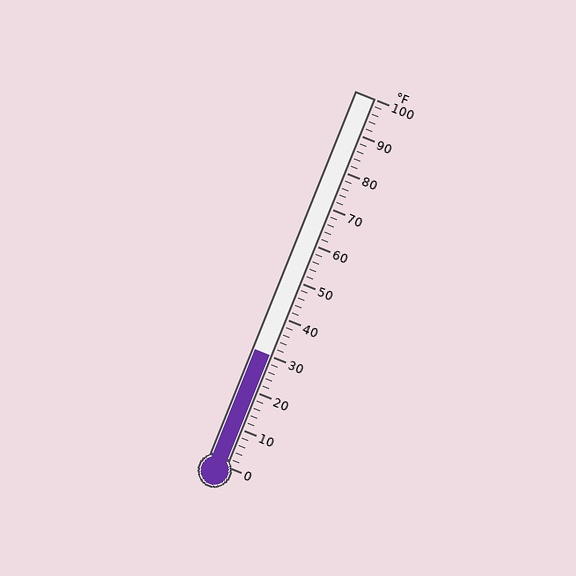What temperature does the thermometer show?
The thermometer shows approximately 30°F.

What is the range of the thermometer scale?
The thermometer scale ranges from 0°F to 100°F.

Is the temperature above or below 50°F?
The temperature is below 50°F.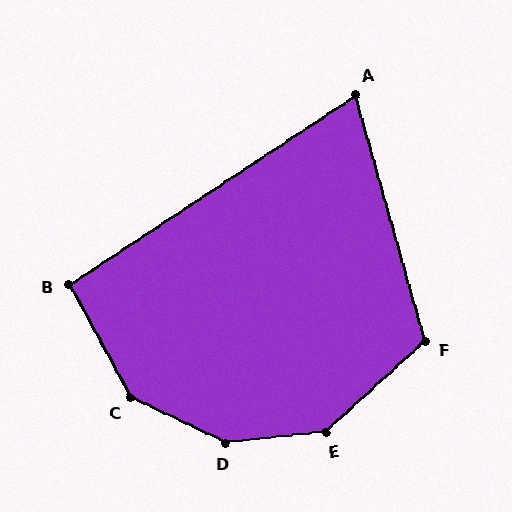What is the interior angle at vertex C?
Approximately 144 degrees (obtuse).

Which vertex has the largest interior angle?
D, at approximately 148 degrees.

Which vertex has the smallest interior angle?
A, at approximately 72 degrees.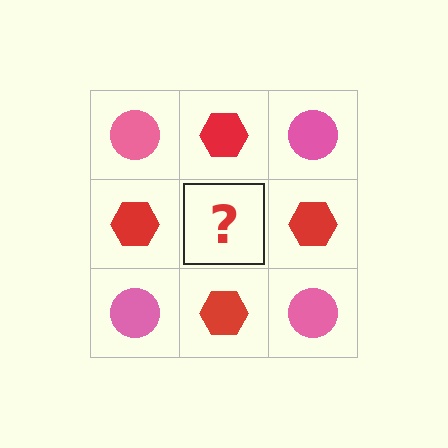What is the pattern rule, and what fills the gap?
The rule is that it alternates pink circle and red hexagon in a checkerboard pattern. The gap should be filled with a pink circle.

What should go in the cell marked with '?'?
The missing cell should contain a pink circle.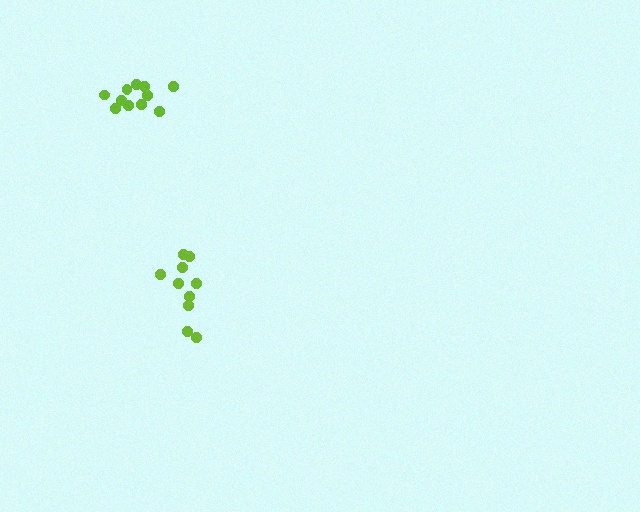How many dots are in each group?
Group 1: 10 dots, Group 2: 11 dots (21 total).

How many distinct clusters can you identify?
There are 2 distinct clusters.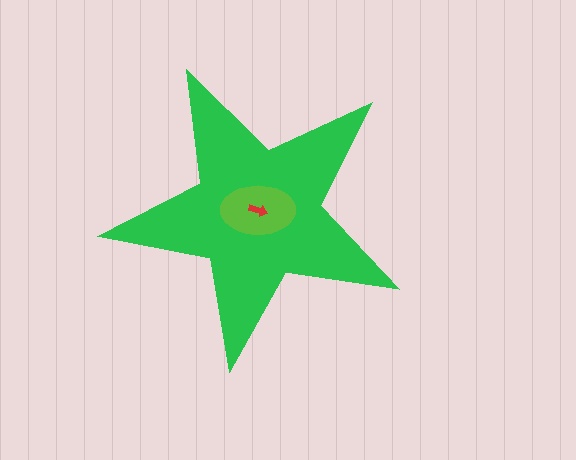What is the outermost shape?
The green star.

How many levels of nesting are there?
3.